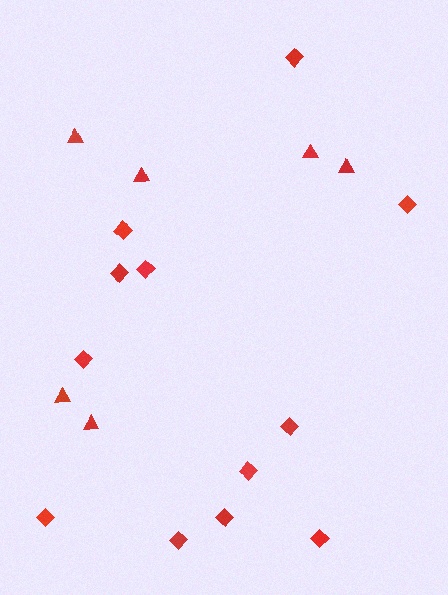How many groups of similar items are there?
There are 2 groups: one group of triangles (6) and one group of diamonds (12).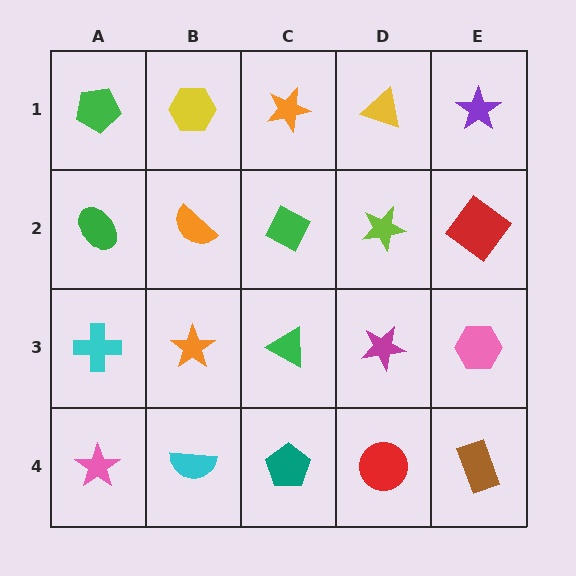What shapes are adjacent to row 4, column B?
An orange star (row 3, column B), a pink star (row 4, column A), a teal pentagon (row 4, column C).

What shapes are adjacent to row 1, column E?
A red diamond (row 2, column E), a yellow triangle (row 1, column D).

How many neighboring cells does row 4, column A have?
2.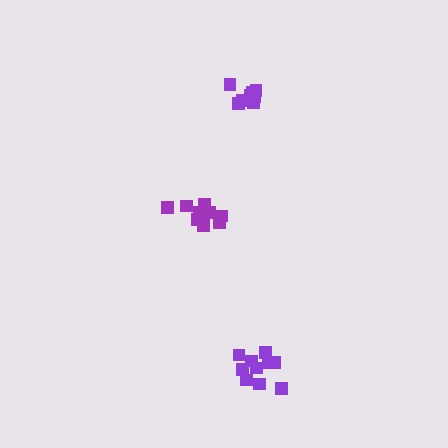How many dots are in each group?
Group 1: 9 dots, Group 2: 9 dots, Group 3: 10 dots (28 total).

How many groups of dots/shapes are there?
There are 3 groups.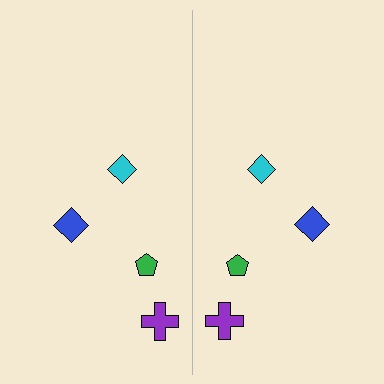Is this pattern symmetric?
Yes, this pattern has bilateral (reflection) symmetry.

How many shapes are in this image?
There are 8 shapes in this image.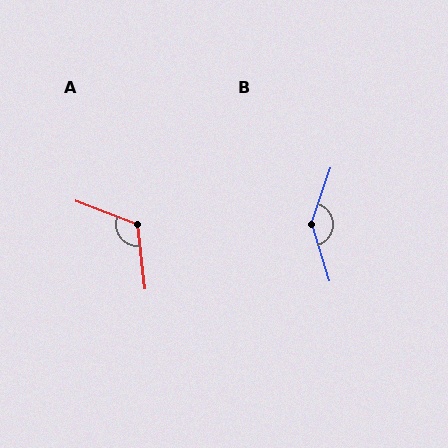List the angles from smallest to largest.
A (117°), B (144°).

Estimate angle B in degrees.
Approximately 144 degrees.